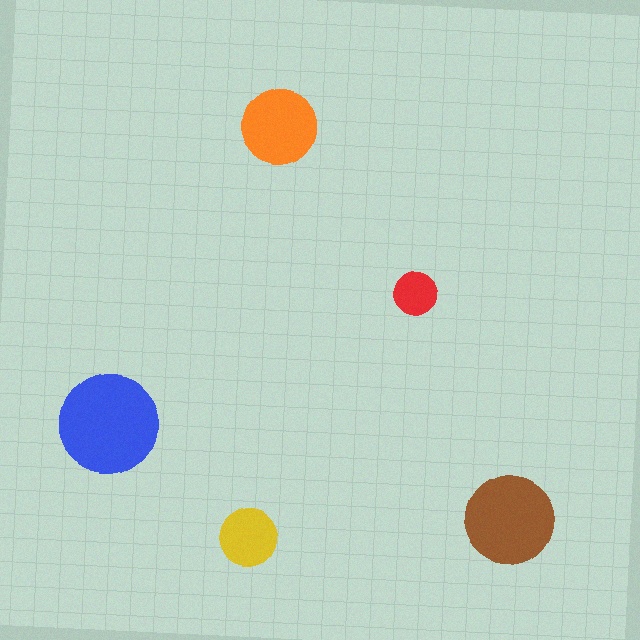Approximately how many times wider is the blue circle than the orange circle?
About 1.5 times wider.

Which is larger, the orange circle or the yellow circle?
The orange one.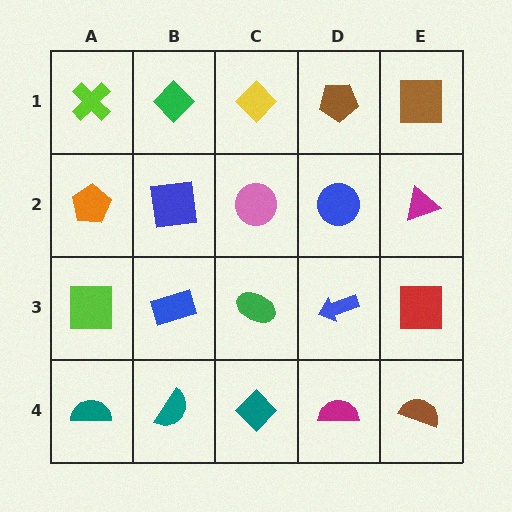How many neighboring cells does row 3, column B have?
4.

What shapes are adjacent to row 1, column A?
An orange pentagon (row 2, column A), a green diamond (row 1, column B).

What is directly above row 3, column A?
An orange pentagon.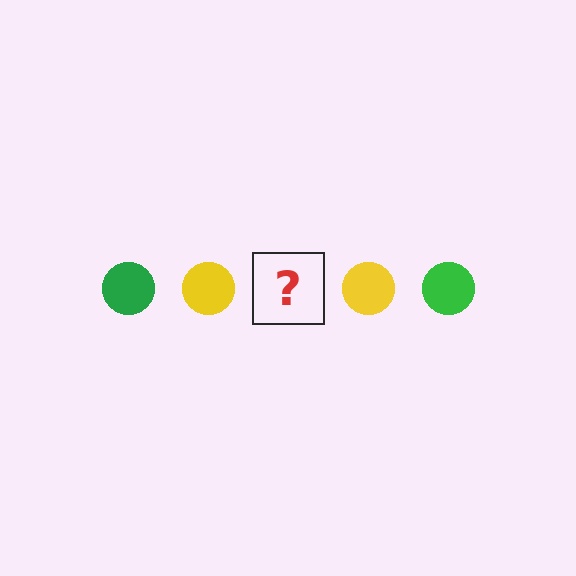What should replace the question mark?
The question mark should be replaced with a green circle.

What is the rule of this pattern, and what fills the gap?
The rule is that the pattern cycles through green, yellow circles. The gap should be filled with a green circle.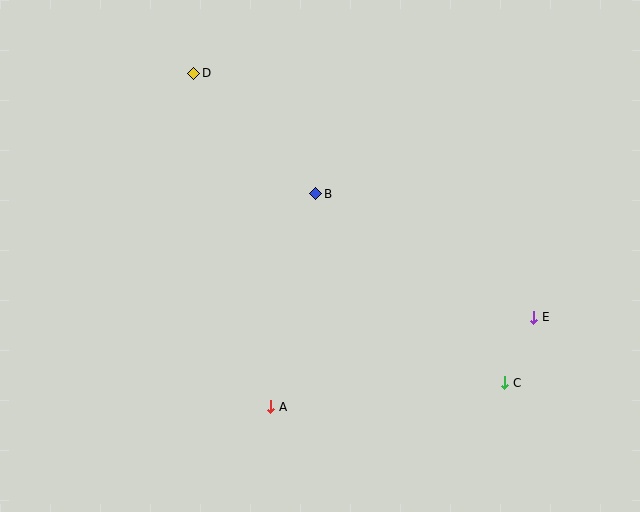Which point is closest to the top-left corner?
Point D is closest to the top-left corner.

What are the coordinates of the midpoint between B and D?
The midpoint between B and D is at (255, 134).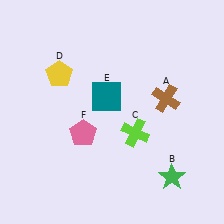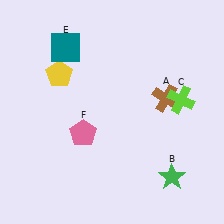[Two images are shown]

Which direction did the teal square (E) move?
The teal square (E) moved up.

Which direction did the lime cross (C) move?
The lime cross (C) moved right.